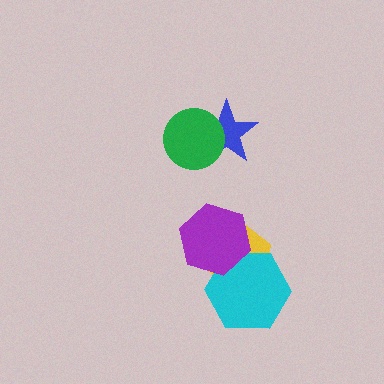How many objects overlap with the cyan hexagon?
2 objects overlap with the cyan hexagon.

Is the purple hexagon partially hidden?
No, no other shape covers it.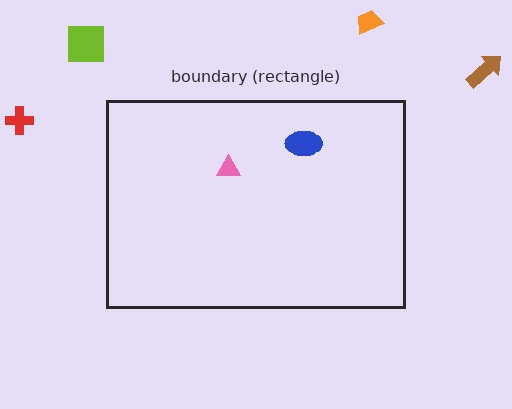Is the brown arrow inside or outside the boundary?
Outside.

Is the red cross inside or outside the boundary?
Outside.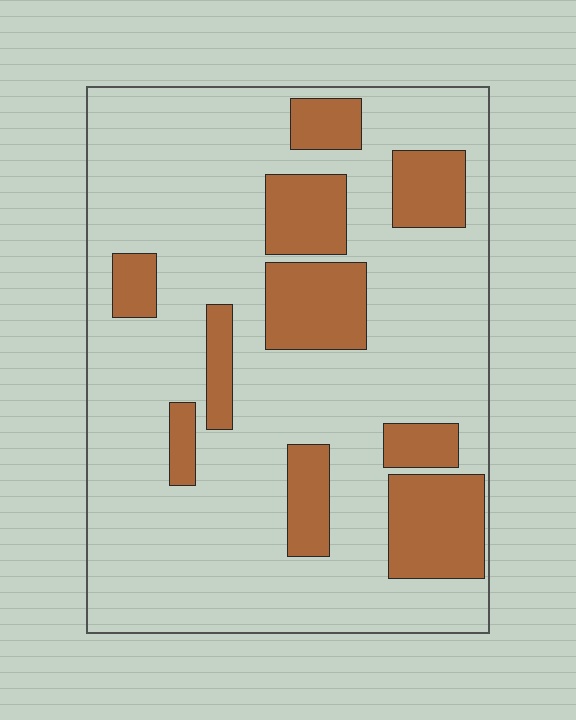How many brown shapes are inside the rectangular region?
10.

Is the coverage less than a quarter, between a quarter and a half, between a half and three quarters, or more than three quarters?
Less than a quarter.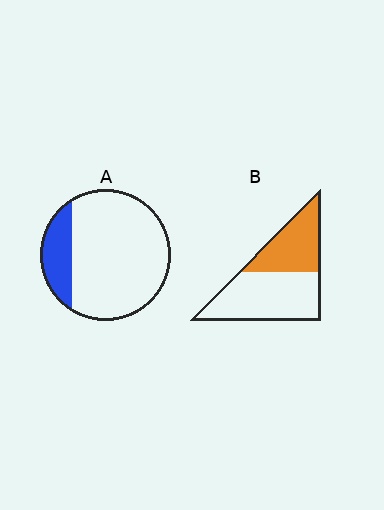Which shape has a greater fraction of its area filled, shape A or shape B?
Shape B.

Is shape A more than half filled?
No.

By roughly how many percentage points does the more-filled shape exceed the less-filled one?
By roughly 20 percentage points (B over A).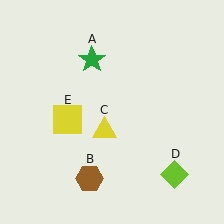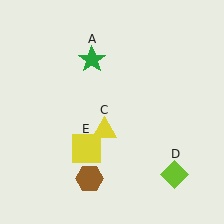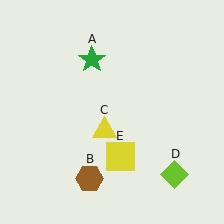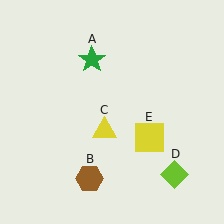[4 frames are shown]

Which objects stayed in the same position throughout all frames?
Green star (object A) and brown hexagon (object B) and yellow triangle (object C) and lime diamond (object D) remained stationary.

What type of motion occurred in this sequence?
The yellow square (object E) rotated counterclockwise around the center of the scene.